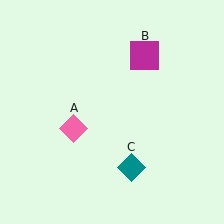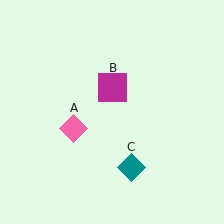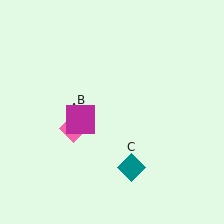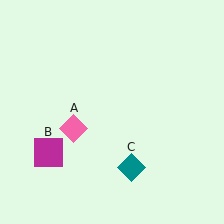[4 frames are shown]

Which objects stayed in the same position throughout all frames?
Pink diamond (object A) and teal diamond (object C) remained stationary.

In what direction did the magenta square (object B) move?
The magenta square (object B) moved down and to the left.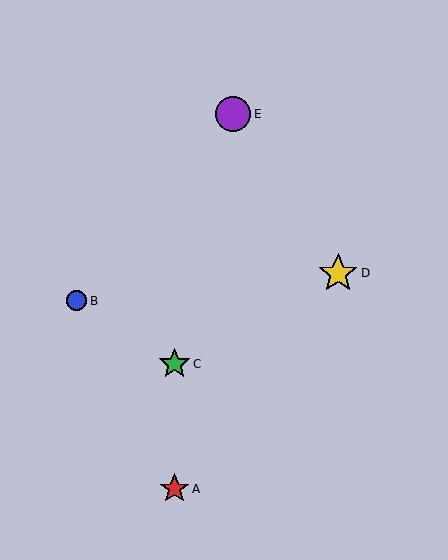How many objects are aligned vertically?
2 objects (A, C) are aligned vertically.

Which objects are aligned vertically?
Objects A, C are aligned vertically.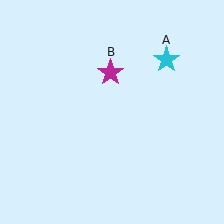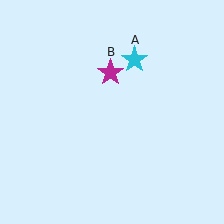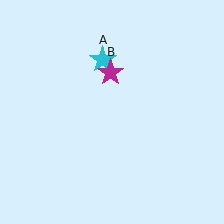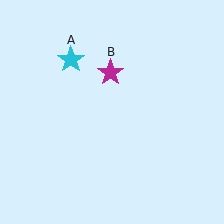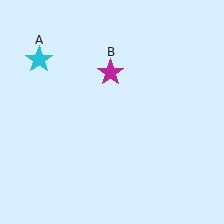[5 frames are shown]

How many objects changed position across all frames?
1 object changed position: cyan star (object A).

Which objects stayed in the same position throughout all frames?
Magenta star (object B) remained stationary.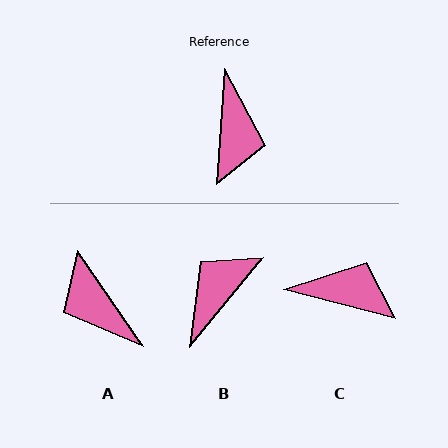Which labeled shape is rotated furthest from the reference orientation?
B, about 145 degrees away.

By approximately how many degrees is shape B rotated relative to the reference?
Approximately 145 degrees counter-clockwise.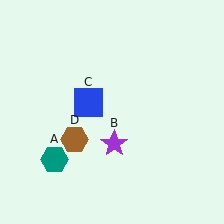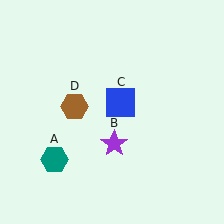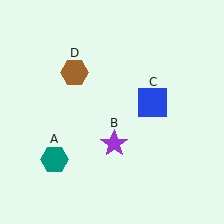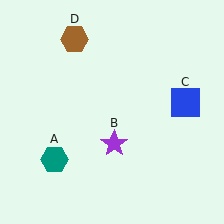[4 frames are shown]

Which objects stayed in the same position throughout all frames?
Teal hexagon (object A) and purple star (object B) remained stationary.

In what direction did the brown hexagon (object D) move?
The brown hexagon (object D) moved up.